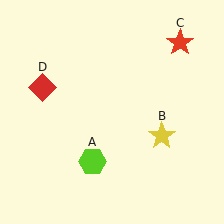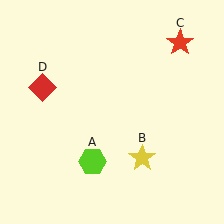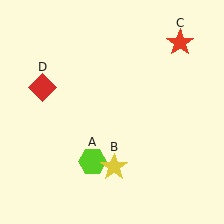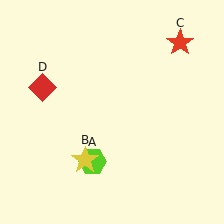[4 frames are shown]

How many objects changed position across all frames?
1 object changed position: yellow star (object B).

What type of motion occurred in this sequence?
The yellow star (object B) rotated clockwise around the center of the scene.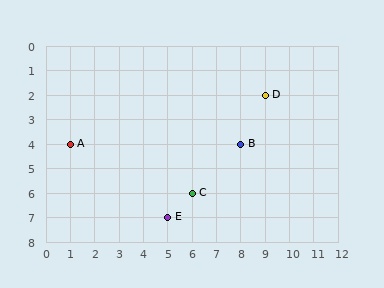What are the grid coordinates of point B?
Point B is at grid coordinates (8, 4).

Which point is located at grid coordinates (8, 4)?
Point B is at (8, 4).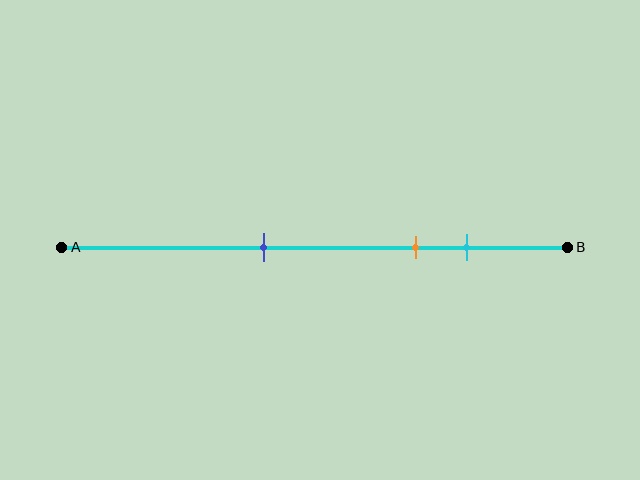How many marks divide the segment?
There are 3 marks dividing the segment.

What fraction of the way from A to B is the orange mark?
The orange mark is approximately 70% (0.7) of the way from A to B.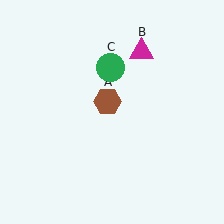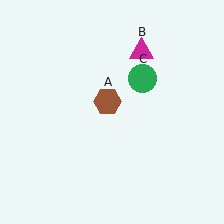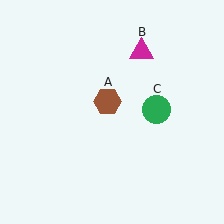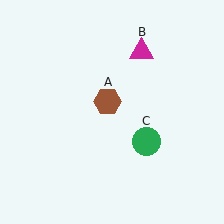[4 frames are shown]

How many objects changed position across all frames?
1 object changed position: green circle (object C).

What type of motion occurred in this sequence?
The green circle (object C) rotated clockwise around the center of the scene.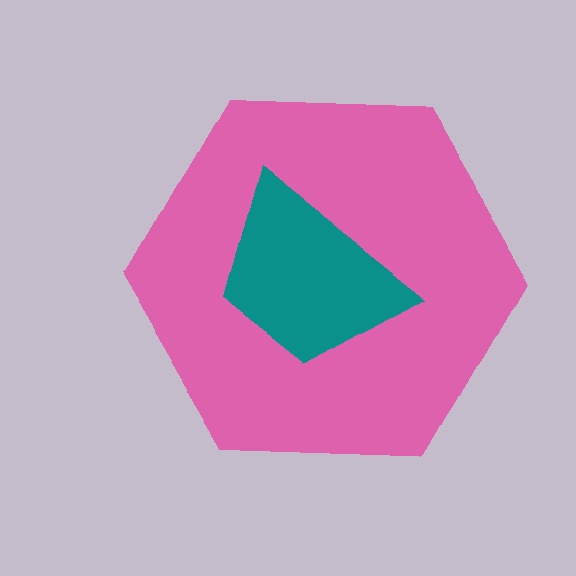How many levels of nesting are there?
2.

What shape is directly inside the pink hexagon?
The teal trapezoid.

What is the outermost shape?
The pink hexagon.